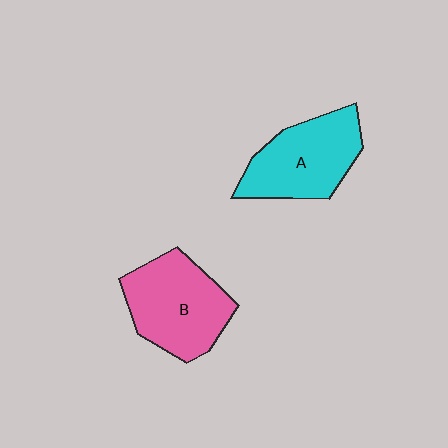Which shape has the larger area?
Shape B (pink).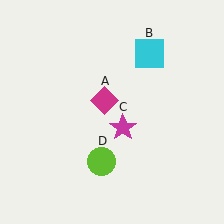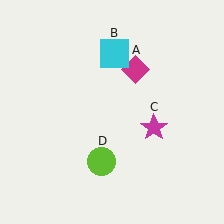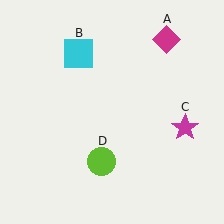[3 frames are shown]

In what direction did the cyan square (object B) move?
The cyan square (object B) moved left.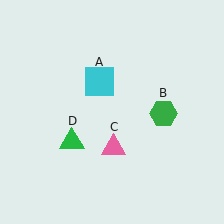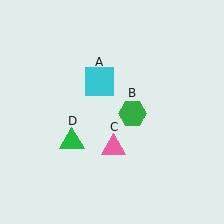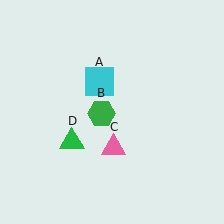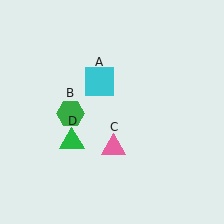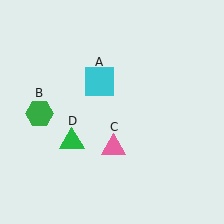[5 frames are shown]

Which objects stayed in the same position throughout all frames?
Cyan square (object A) and pink triangle (object C) and green triangle (object D) remained stationary.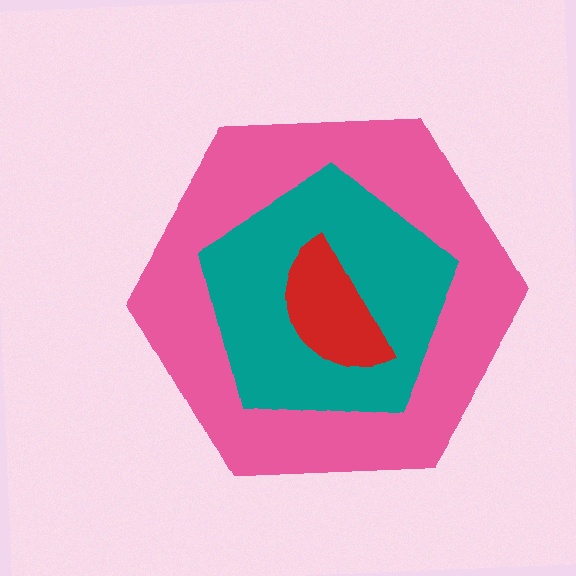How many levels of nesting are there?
3.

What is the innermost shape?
The red semicircle.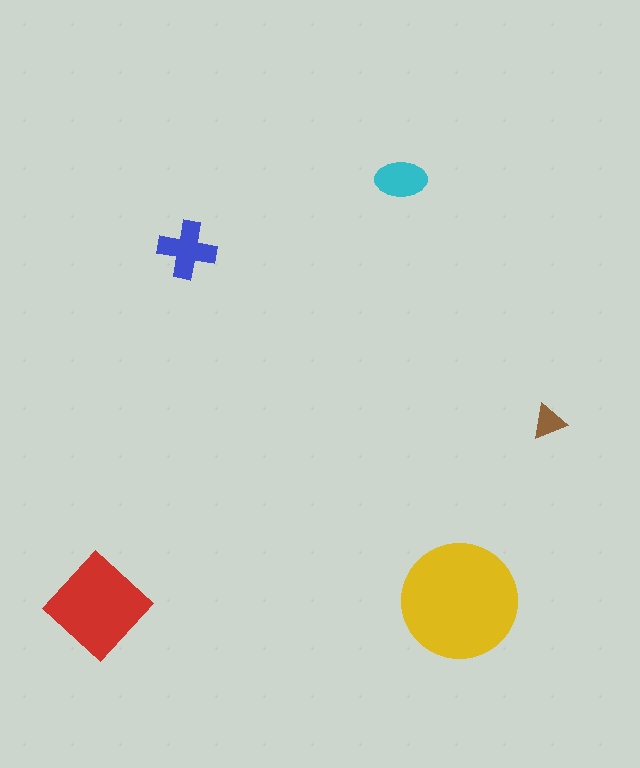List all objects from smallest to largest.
The brown triangle, the cyan ellipse, the blue cross, the red diamond, the yellow circle.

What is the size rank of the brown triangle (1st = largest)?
5th.